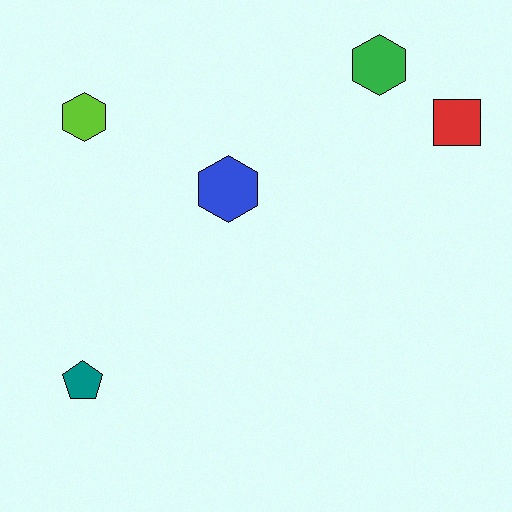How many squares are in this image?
There is 1 square.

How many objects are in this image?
There are 5 objects.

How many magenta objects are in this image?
There are no magenta objects.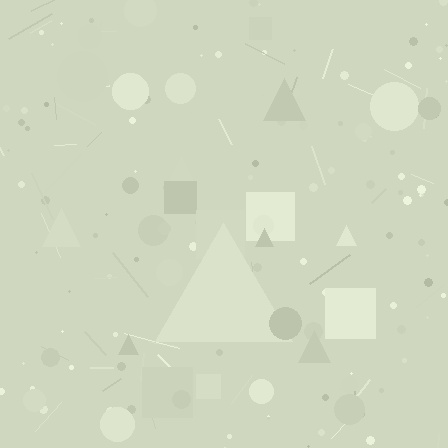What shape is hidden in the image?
A triangle is hidden in the image.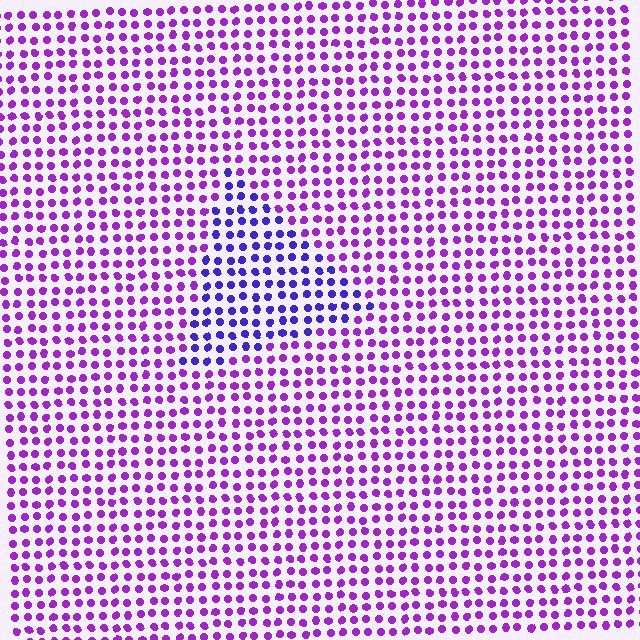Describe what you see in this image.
The image is filled with small purple elements in a uniform arrangement. A triangle-shaped region is visible where the elements are tinted to a slightly different hue, forming a subtle color boundary.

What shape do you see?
I see a triangle.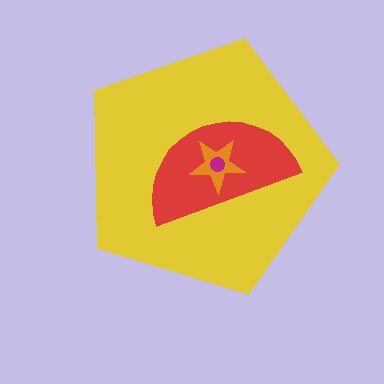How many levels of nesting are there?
4.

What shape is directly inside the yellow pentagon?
The red semicircle.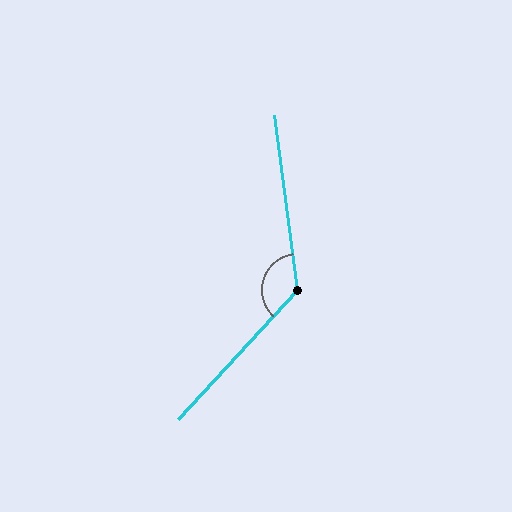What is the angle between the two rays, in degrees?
Approximately 130 degrees.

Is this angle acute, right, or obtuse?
It is obtuse.